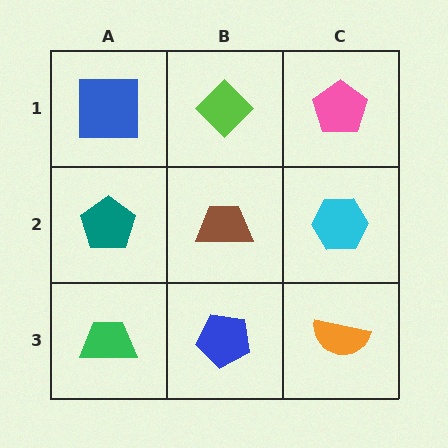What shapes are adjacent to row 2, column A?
A blue square (row 1, column A), a green trapezoid (row 3, column A), a brown trapezoid (row 2, column B).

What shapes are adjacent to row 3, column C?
A cyan hexagon (row 2, column C), a blue pentagon (row 3, column B).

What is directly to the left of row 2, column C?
A brown trapezoid.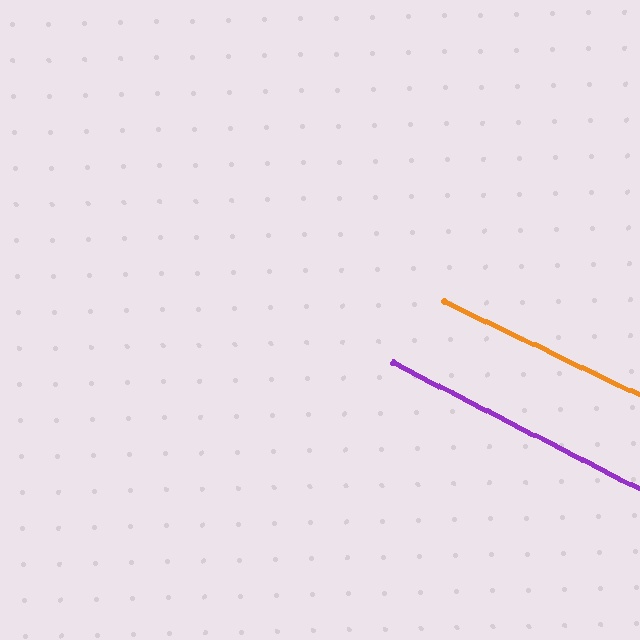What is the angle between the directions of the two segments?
Approximately 1 degree.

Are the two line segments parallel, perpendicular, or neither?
Parallel — their directions differ by only 1.5°.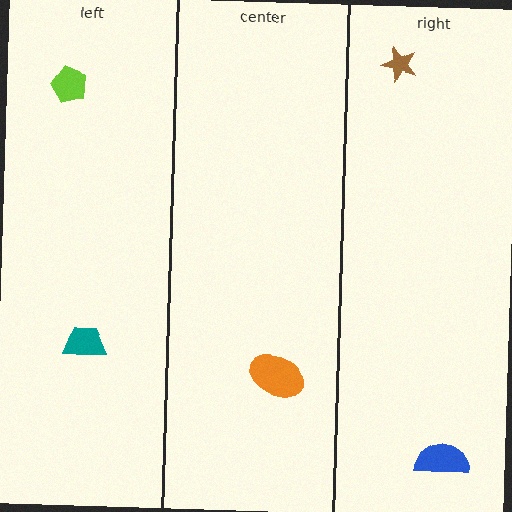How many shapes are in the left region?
2.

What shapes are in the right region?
The blue semicircle, the brown star.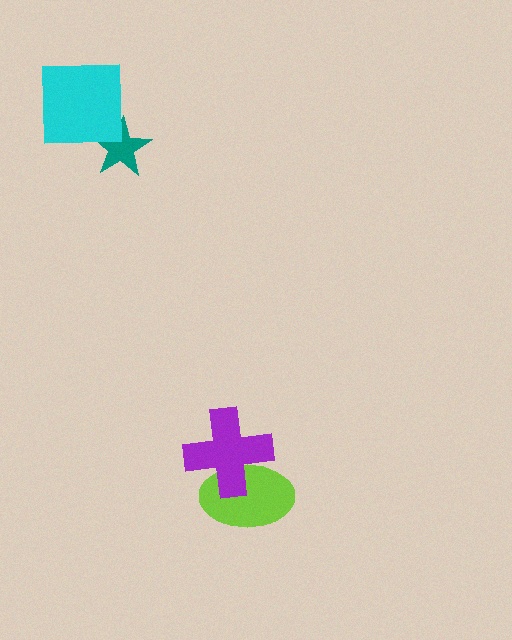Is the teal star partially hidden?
Yes, it is partially covered by another shape.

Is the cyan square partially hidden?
No, no other shape covers it.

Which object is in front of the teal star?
The cyan square is in front of the teal star.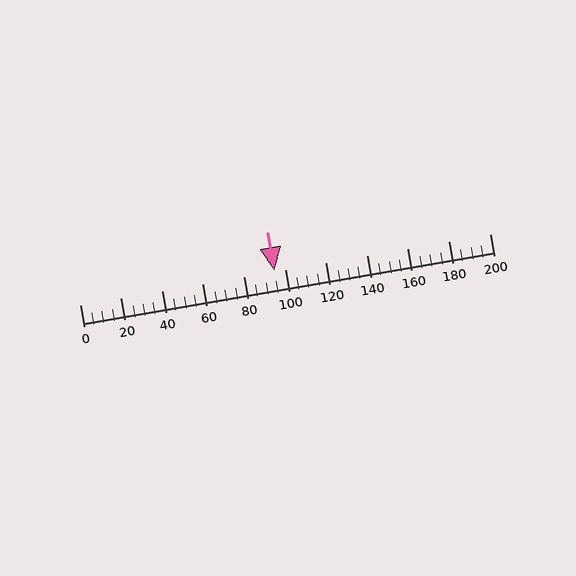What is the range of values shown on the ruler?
The ruler shows values from 0 to 200.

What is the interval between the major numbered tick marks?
The major tick marks are spaced 20 units apart.